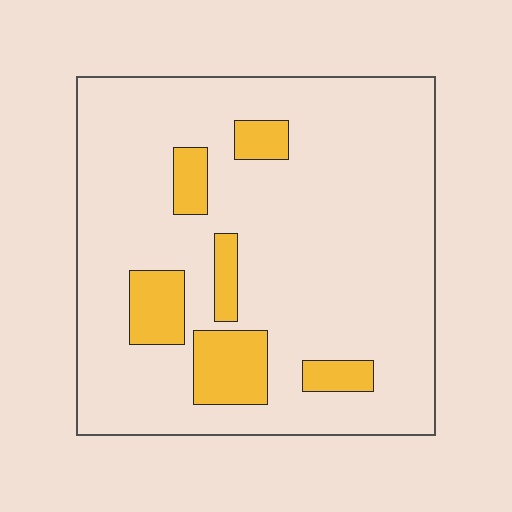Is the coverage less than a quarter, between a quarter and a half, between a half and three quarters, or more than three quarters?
Less than a quarter.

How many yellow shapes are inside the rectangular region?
6.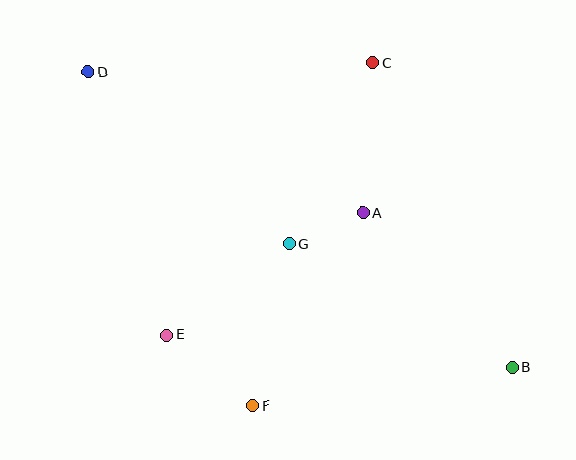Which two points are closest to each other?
Points A and G are closest to each other.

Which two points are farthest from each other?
Points B and D are farthest from each other.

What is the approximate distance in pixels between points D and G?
The distance between D and G is approximately 264 pixels.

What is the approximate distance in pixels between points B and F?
The distance between B and F is approximately 262 pixels.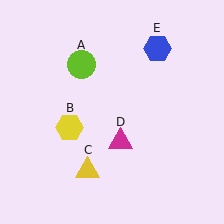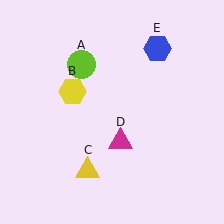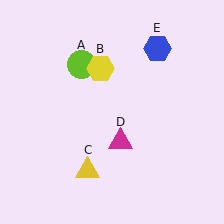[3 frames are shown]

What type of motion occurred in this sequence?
The yellow hexagon (object B) rotated clockwise around the center of the scene.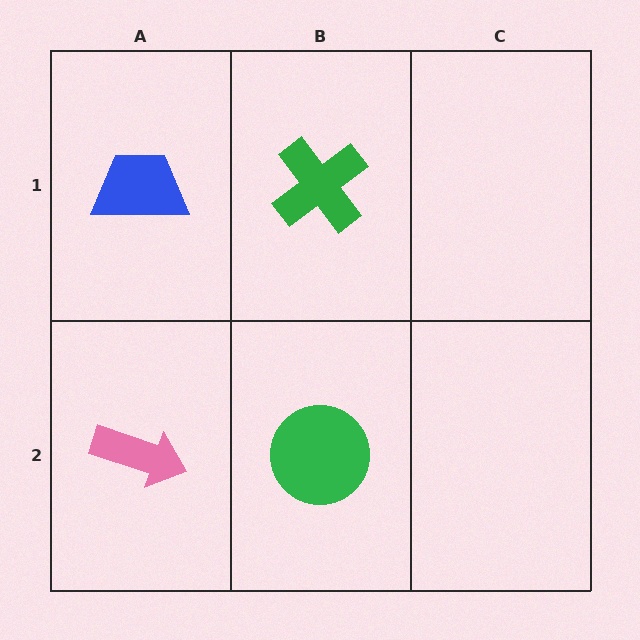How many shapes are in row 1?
2 shapes.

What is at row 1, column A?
A blue trapezoid.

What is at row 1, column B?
A green cross.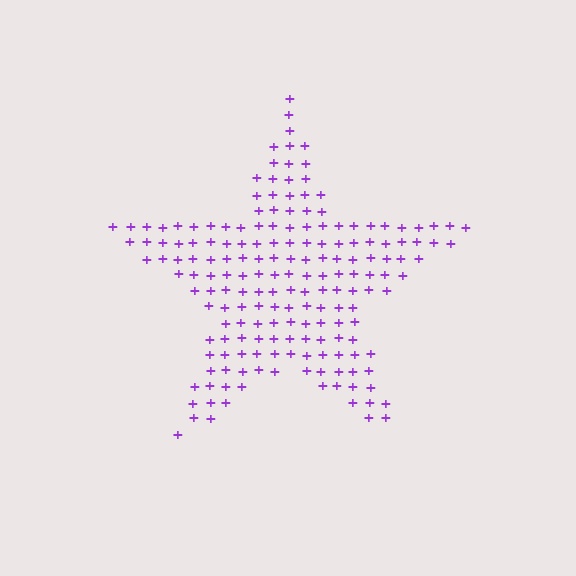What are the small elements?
The small elements are plus signs.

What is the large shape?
The large shape is a star.